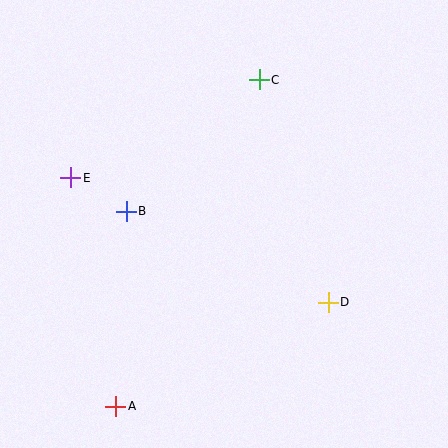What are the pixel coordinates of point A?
Point A is at (116, 406).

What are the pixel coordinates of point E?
Point E is at (71, 178).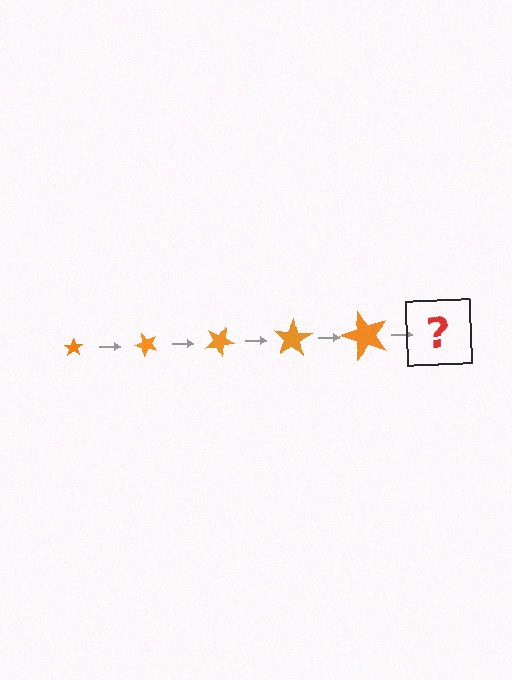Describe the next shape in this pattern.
It should be a star, larger than the previous one and rotated 250 degrees from the start.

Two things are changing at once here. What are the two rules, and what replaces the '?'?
The two rules are that the star grows larger each step and it rotates 50 degrees each step. The '?' should be a star, larger than the previous one and rotated 250 degrees from the start.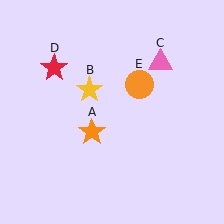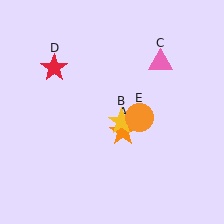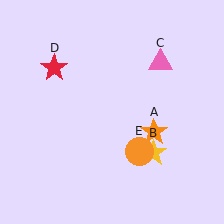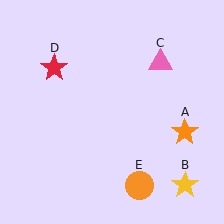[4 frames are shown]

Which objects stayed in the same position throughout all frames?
Pink triangle (object C) and red star (object D) remained stationary.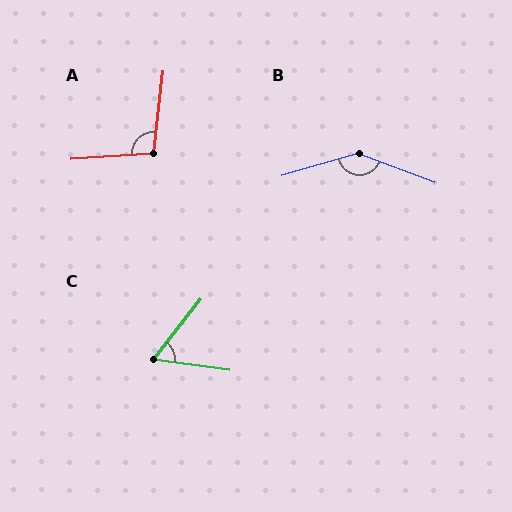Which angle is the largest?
B, at approximately 143 degrees.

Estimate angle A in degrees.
Approximately 100 degrees.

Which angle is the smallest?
C, at approximately 59 degrees.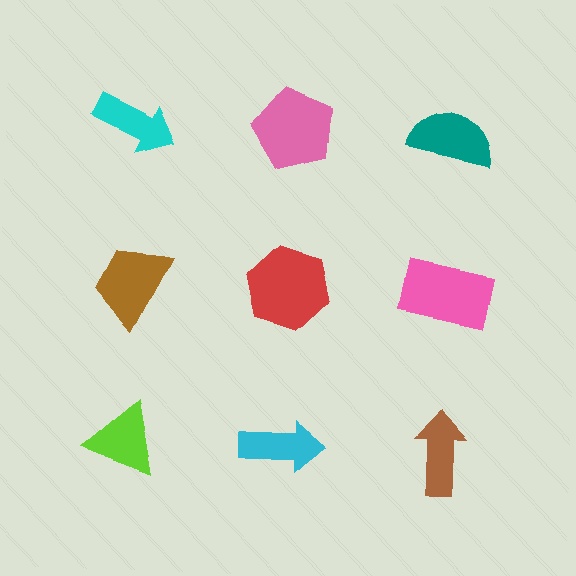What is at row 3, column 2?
A cyan arrow.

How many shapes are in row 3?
3 shapes.